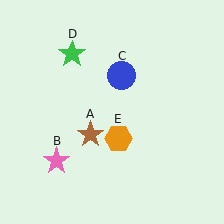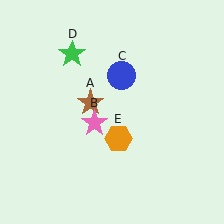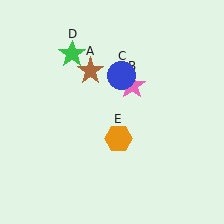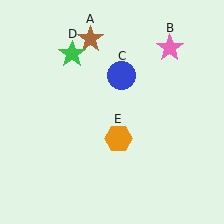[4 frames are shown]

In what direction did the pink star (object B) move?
The pink star (object B) moved up and to the right.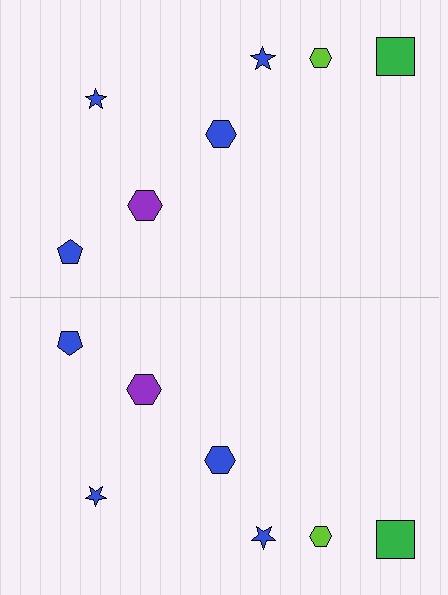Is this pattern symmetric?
Yes, this pattern has bilateral (reflection) symmetry.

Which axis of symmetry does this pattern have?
The pattern has a horizontal axis of symmetry running through the center of the image.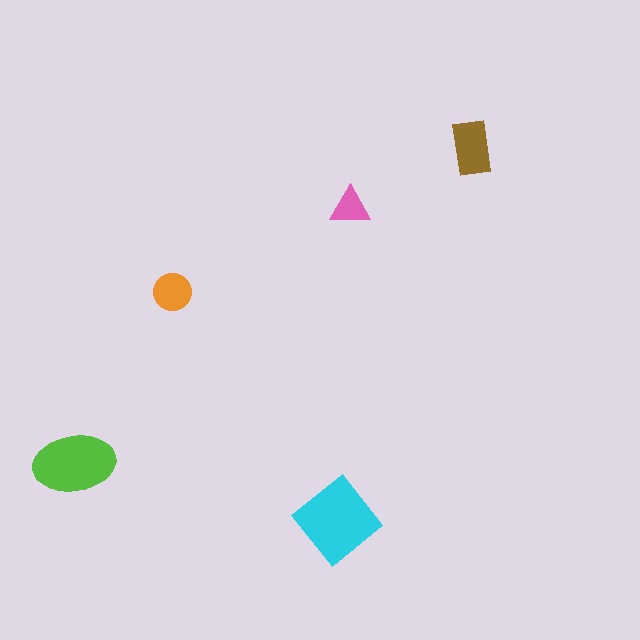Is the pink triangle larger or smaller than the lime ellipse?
Smaller.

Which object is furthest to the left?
The lime ellipse is leftmost.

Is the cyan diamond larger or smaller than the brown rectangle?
Larger.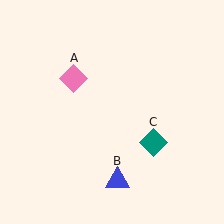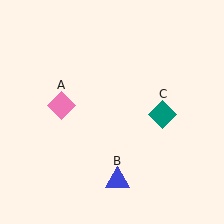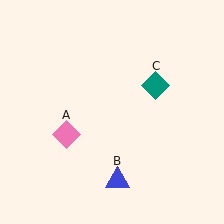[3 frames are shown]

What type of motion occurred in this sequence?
The pink diamond (object A), teal diamond (object C) rotated counterclockwise around the center of the scene.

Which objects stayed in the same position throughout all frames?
Blue triangle (object B) remained stationary.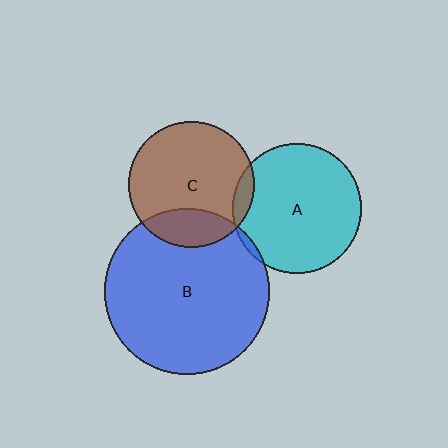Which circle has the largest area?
Circle B (blue).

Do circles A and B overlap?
Yes.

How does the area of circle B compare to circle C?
Approximately 1.7 times.